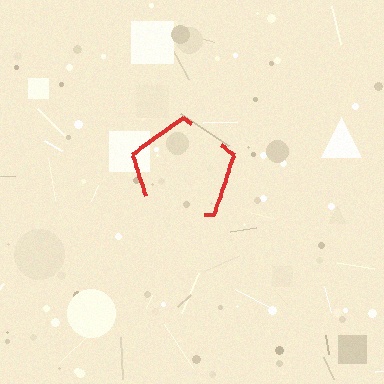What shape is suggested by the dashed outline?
The dashed outline suggests a pentagon.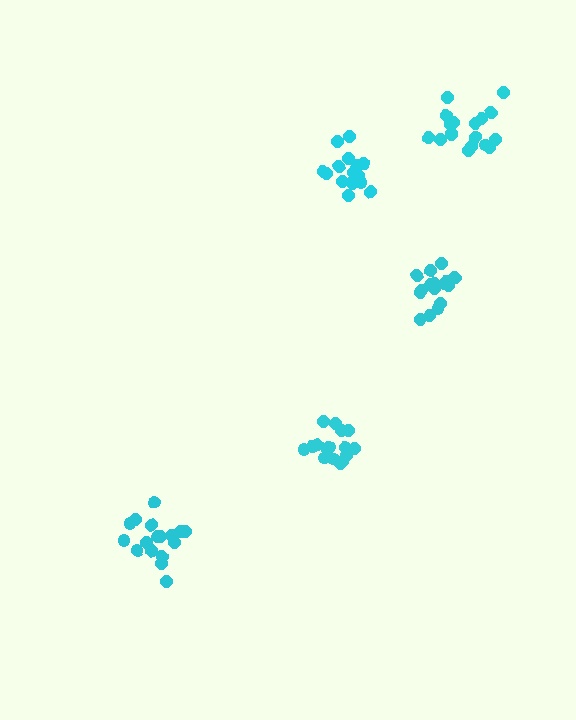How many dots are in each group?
Group 1: 19 dots, Group 2: 16 dots, Group 3: 17 dots, Group 4: 17 dots, Group 5: 16 dots (85 total).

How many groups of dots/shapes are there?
There are 5 groups.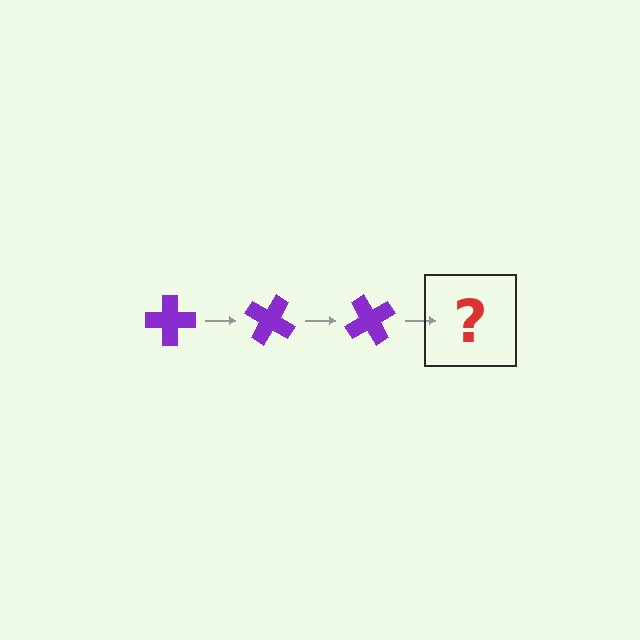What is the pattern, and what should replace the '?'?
The pattern is that the cross rotates 30 degrees each step. The '?' should be a purple cross rotated 90 degrees.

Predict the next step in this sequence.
The next step is a purple cross rotated 90 degrees.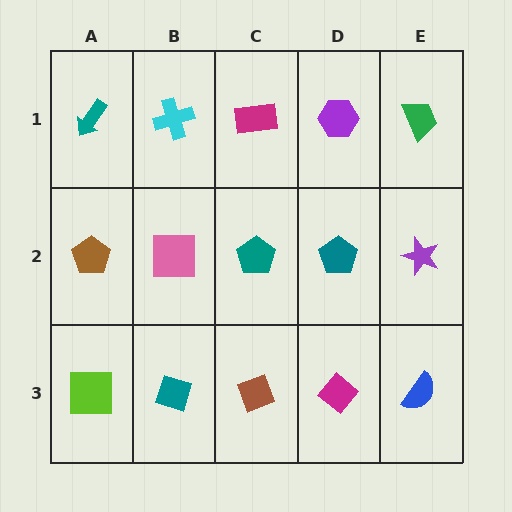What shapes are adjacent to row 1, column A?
A brown pentagon (row 2, column A), a cyan cross (row 1, column B).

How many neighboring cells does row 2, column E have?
3.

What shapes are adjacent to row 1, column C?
A teal pentagon (row 2, column C), a cyan cross (row 1, column B), a purple hexagon (row 1, column D).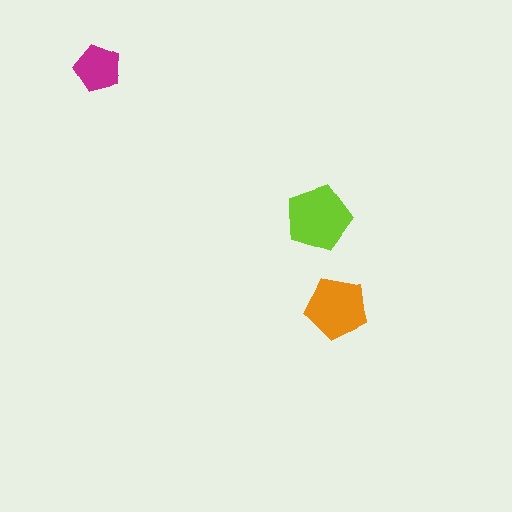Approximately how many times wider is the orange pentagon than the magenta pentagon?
About 1.5 times wider.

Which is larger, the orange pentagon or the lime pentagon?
The lime one.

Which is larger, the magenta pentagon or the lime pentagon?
The lime one.